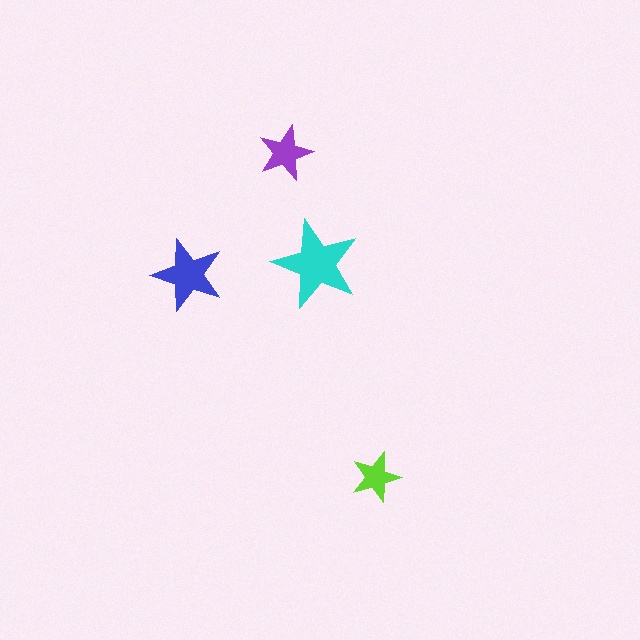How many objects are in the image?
There are 4 objects in the image.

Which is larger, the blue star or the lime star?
The blue one.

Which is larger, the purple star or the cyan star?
The cyan one.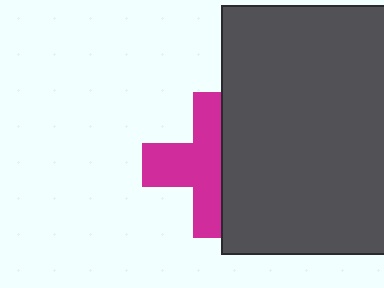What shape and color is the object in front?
The object in front is a dark gray rectangle.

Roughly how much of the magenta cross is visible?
About half of it is visible (roughly 58%).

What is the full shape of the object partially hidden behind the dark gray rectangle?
The partially hidden object is a magenta cross.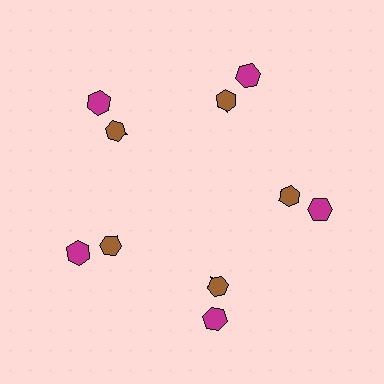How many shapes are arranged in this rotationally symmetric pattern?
There are 15 shapes, arranged in 5 groups of 3.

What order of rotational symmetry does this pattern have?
This pattern has 5-fold rotational symmetry.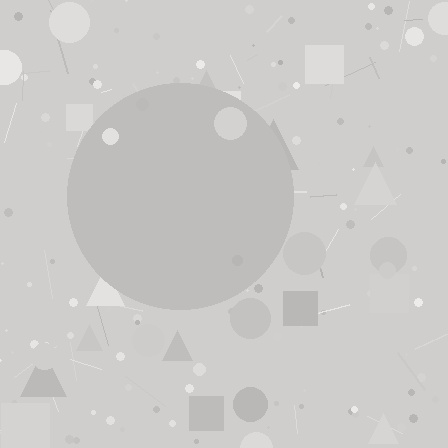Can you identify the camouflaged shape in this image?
The camouflaged shape is a circle.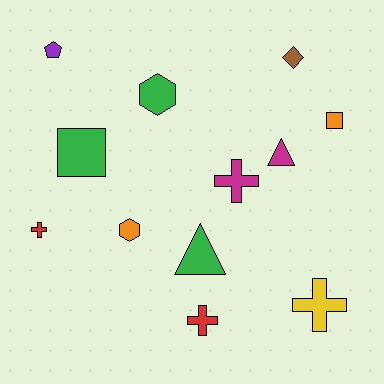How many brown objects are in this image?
There is 1 brown object.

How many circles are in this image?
There are no circles.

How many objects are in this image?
There are 12 objects.